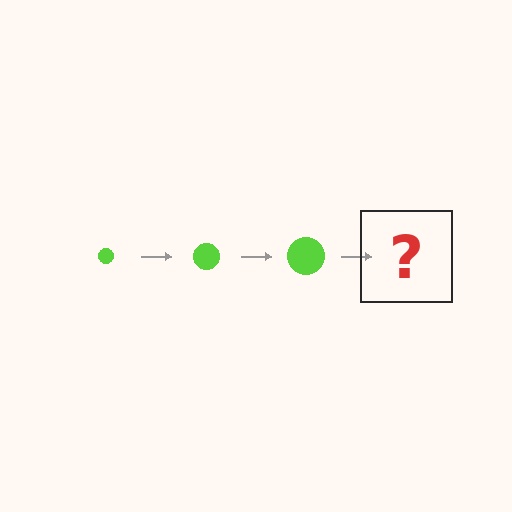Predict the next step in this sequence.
The next step is a lime circle, larger than the previous one.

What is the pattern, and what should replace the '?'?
The pattern is that the circle gets progressively larger each step. The '?' should be a lime circle, larger than the previous one.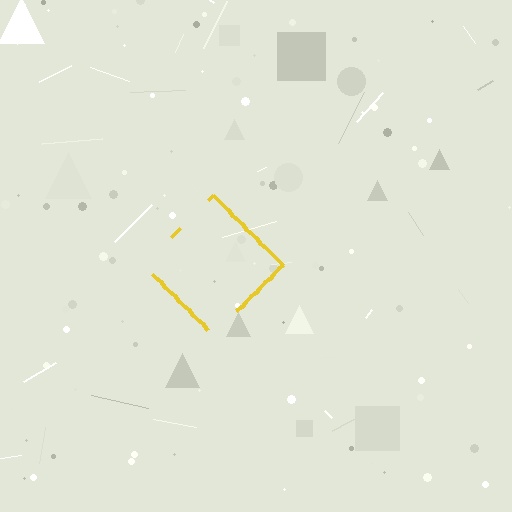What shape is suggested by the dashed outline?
The dashed outline suggests a diamond.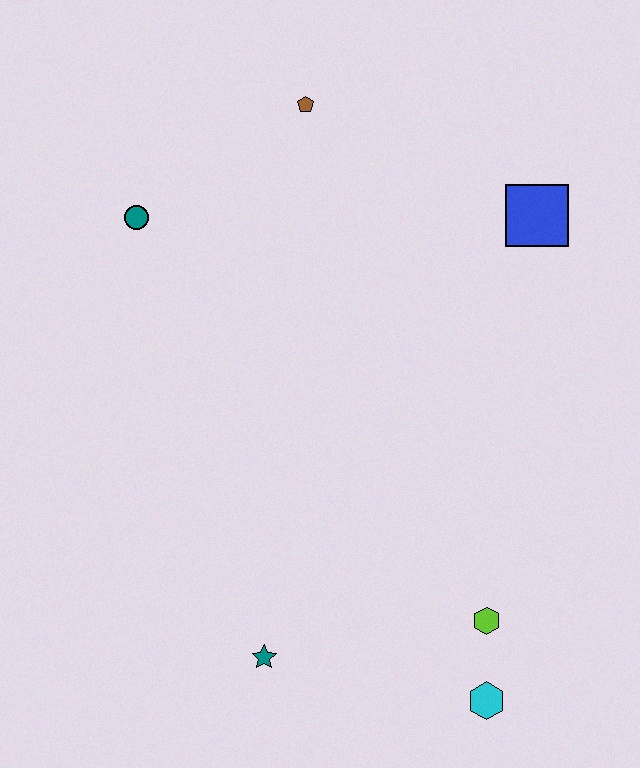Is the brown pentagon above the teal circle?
Yes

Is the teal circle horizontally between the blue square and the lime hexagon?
No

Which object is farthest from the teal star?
The brown pentagon is farthest from the teal star.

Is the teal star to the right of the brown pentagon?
No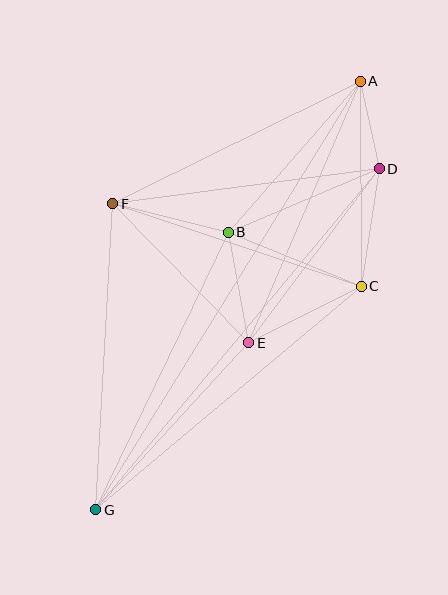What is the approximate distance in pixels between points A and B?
The distance between A and B is approximately 201 pixels.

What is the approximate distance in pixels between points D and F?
The distance between D and F is approximately 269 pixels.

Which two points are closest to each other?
Points A and D are closest to each other.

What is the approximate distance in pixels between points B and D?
The distance between B and D is approximately 164 pixels.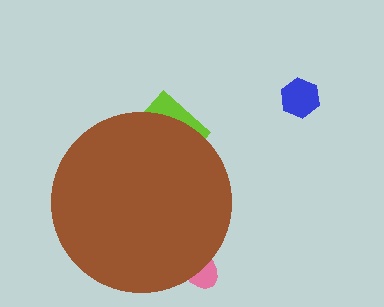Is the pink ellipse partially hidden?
Yes, the pink ellipse is partially hidden behind the brown circle.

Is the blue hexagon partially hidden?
No, the blue hexagon is fully visible.